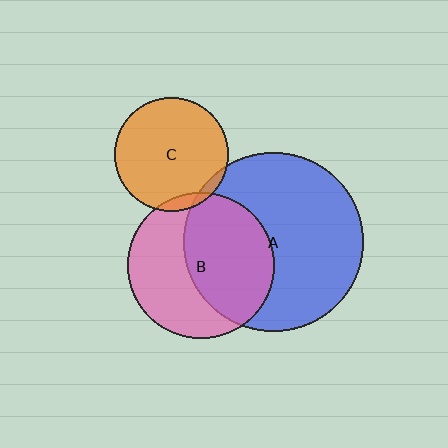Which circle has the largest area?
Circle A (blue).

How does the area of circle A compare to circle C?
Approximately 2.5 times.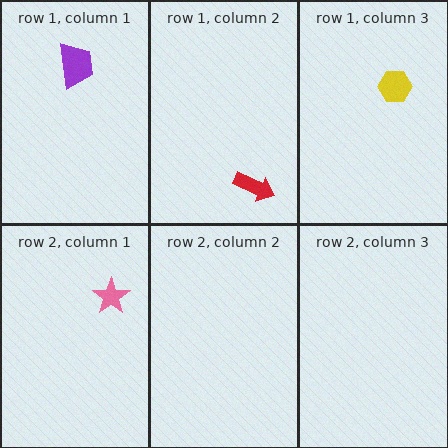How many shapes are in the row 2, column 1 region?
1.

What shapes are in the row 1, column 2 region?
The red arrow.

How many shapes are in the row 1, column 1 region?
1.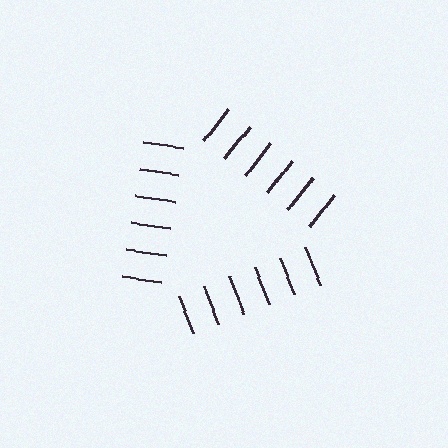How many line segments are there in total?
18 — 6 along each of the 3 edges.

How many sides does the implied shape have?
3 sides — the line-ends trace a triangle.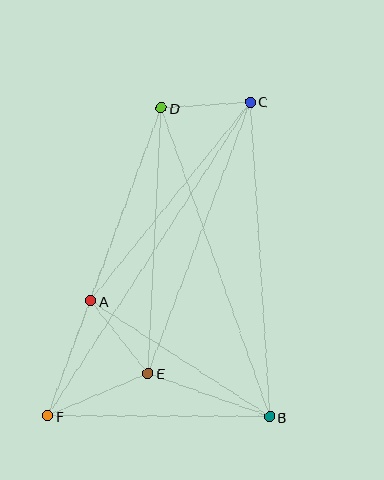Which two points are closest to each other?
Points C and D are closest to each other.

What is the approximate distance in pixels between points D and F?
The distance between D and F is approximately 328 pixels.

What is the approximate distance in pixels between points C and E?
The distance between C and E is approximately 290 pixels.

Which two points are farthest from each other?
Points C and F are farthest from each other.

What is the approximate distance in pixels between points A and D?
The distance between A and D is approximately 205 pixels.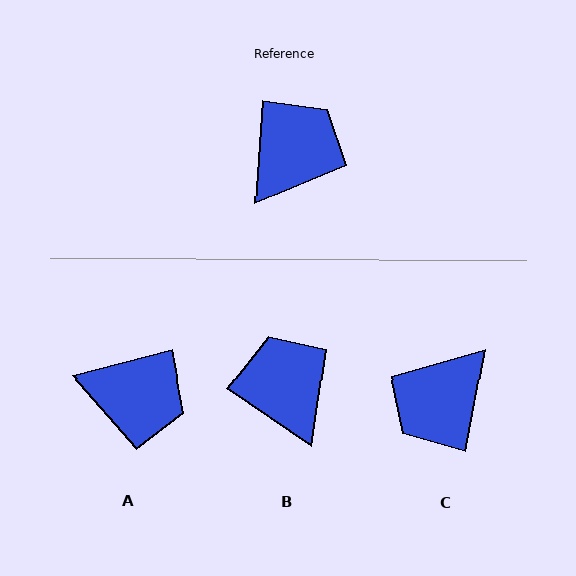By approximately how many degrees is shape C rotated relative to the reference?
Approximately 173 degrees counter-clockwise.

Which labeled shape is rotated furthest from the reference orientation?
C, about 173 degrees away.